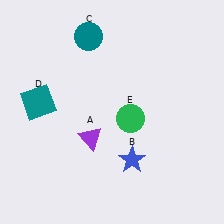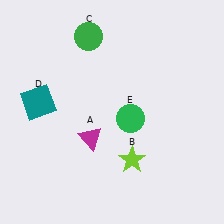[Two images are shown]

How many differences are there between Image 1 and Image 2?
There are 3 differences between the two images.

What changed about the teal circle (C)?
In Image 1, C is teal. In Image 2, it changed to green.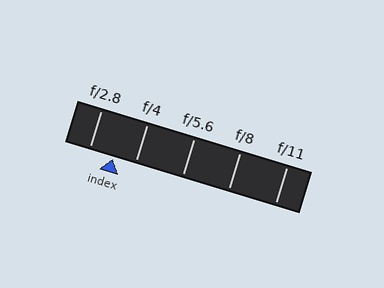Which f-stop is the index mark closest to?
The index mark is closest to f/4.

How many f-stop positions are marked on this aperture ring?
There are 5 f-stop positions marked.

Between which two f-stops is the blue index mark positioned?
The index mark is between f/2.8 and f/4.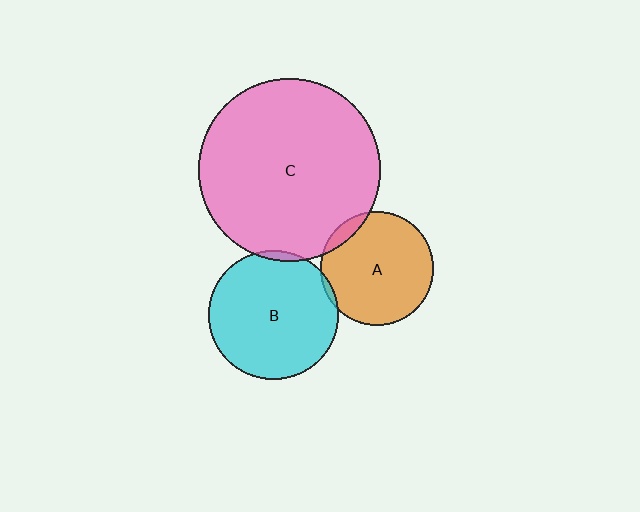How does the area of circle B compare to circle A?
Approximately 1.3 times.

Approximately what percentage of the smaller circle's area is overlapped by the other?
Approximately 5%.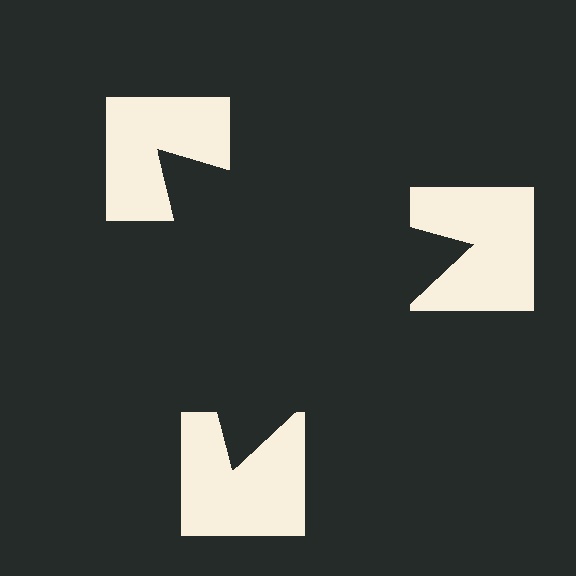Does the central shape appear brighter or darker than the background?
It typically appears slightly darker than the background, even though no actual brightness change is drawn.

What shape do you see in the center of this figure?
An illusory triangle — its edges are inferred from the aligned wedge cuts in the notched squares, not physically drawn.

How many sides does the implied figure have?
3 sides.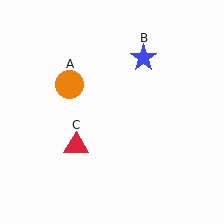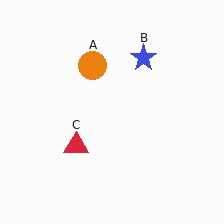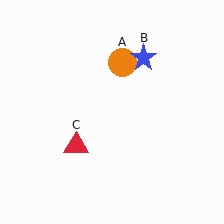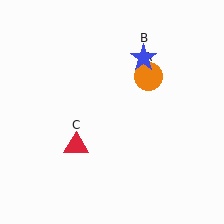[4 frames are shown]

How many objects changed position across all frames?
1 object changed position: orange circle (object A).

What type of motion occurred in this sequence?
The orange circle (object A) rotated clockwise around the center of the scene.